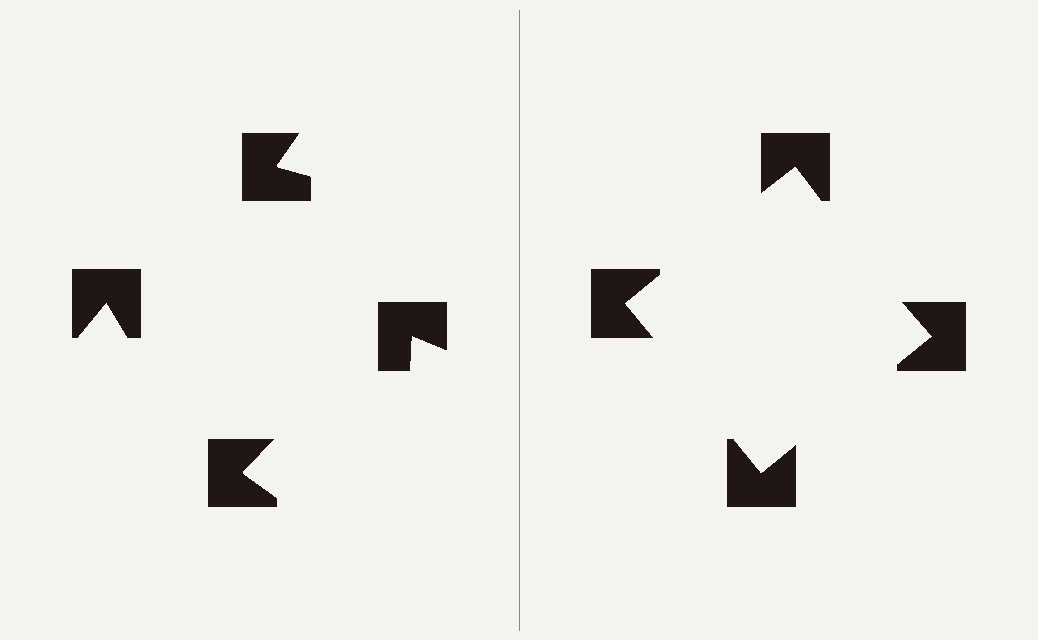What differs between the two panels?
The notched squares are positioned identically on both sides; only the wedge orientations differ. On the right they align to a square; on the left they are misaligned.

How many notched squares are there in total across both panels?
8 — 4 on each side.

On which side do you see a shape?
An illusory square appears on the right side. On the left side the wedge cuts are rotated, so no coherent shape forms.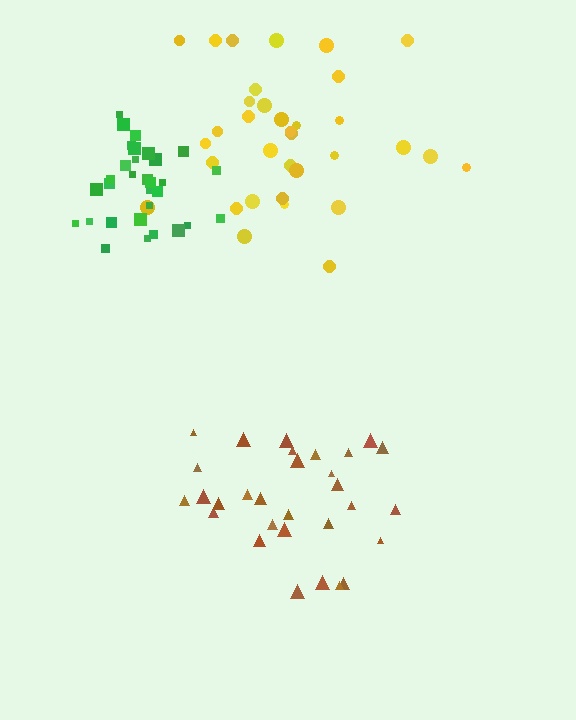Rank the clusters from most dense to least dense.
green, yellow, brown.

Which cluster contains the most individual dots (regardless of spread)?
Yellow (34).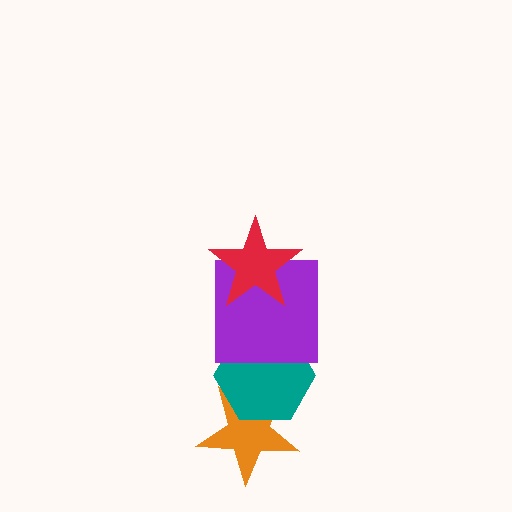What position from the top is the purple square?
The purple square is 2nd from the top.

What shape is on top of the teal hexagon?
The purple square is on top of the teal hexagon.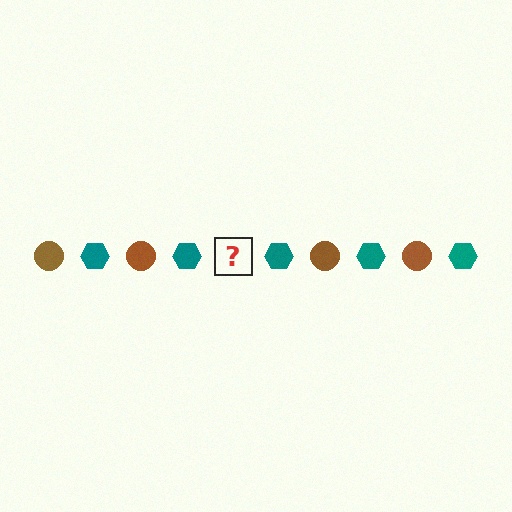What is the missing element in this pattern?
The missing element is a brown circle.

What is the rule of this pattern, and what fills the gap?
The rule is that the pattern alternates between brown circle and teal hexagon. The gap should be filled with a brown circle.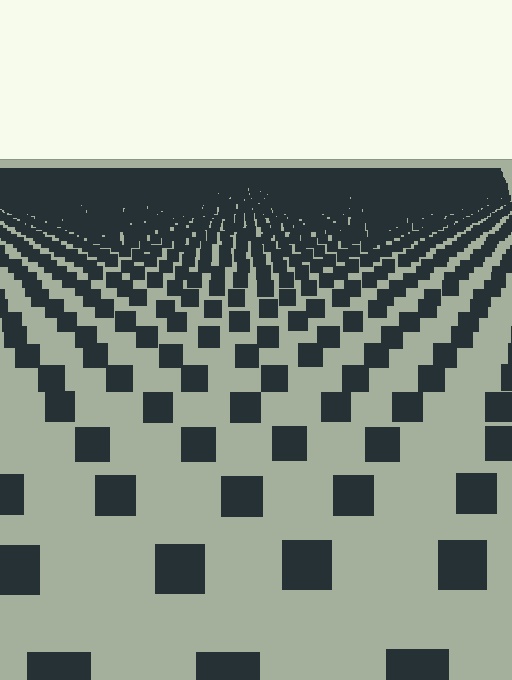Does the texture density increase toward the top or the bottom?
Density increases toward the top.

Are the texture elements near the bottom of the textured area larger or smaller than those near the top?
Larger. Near the bottom, elements are closer to the viewer and appear at a bigger on-screen size.